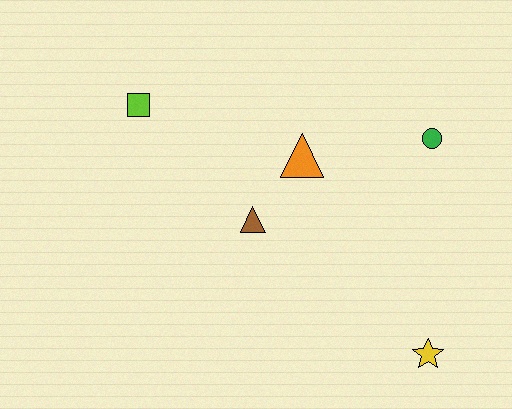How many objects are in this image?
There are 5 objects.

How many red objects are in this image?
There are no red objects.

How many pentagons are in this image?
There are no pentagons.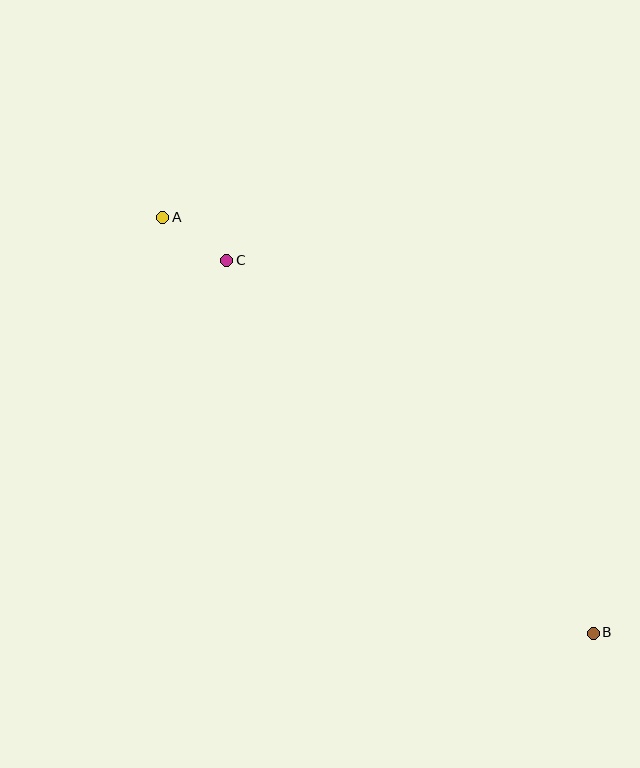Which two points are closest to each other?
Points A and C are closest to each other.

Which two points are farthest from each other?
Points A and B are farthest from each other.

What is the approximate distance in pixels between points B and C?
The distance between B and C is approximately 522 pixels.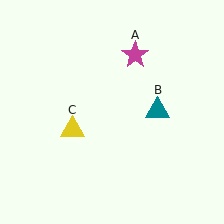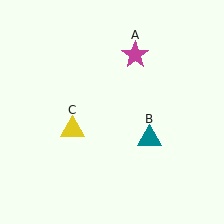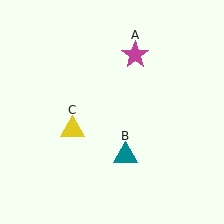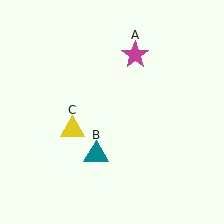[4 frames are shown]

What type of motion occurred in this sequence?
The teal triangle (object B) rotated clockwise around the center of the scene.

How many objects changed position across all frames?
1 object changed position: teal triangle (object B).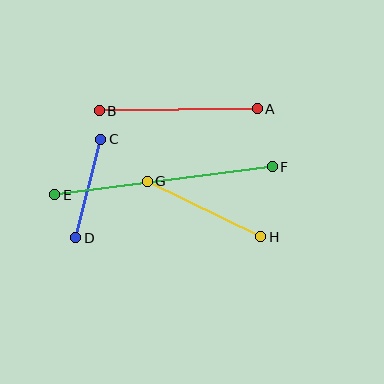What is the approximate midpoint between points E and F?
The midpoint is at approximately (163, 181) pixels.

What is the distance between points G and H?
The distance is approximately 127 pixels.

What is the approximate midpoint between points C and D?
The midpoint is at approximately (88, 188) pixels.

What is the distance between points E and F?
The distance is approximately 219 pixels.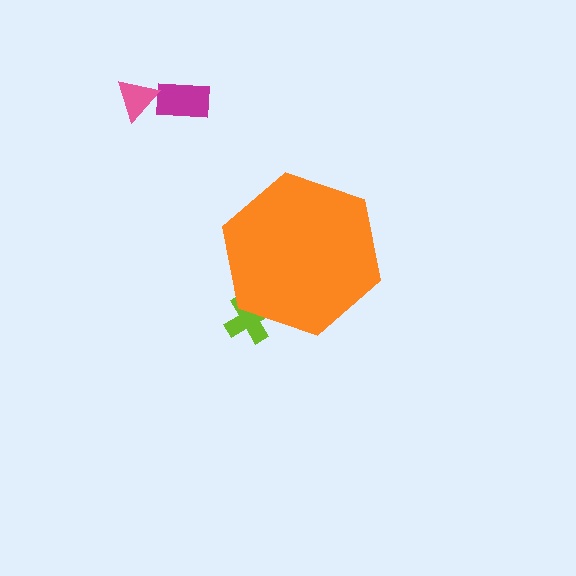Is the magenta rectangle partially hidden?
No, the magenta rectangle is fully visible.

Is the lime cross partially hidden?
Yes, the lime cross is partially hidden behind the orange hexagon.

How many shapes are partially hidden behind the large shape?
1 shape is partially hidden.